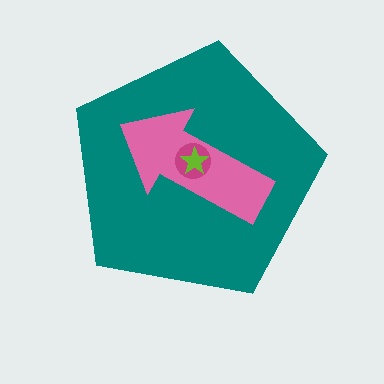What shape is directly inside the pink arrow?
The magenta circle.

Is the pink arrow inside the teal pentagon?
Yes.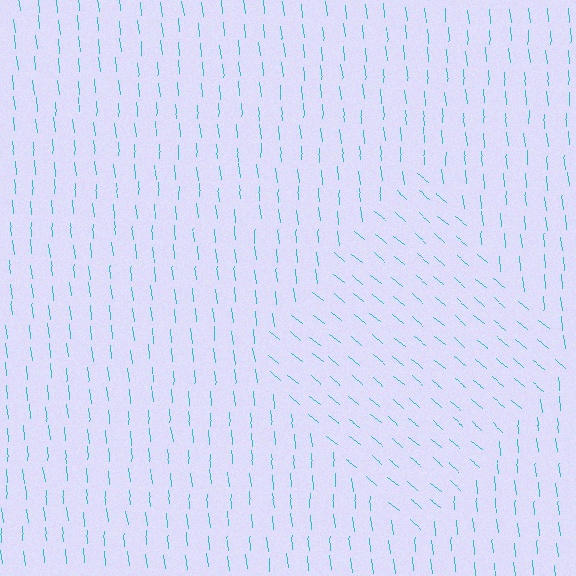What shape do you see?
I see a diamond.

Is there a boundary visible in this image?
Yes, there is a texture boundary formed by a change in line orientation.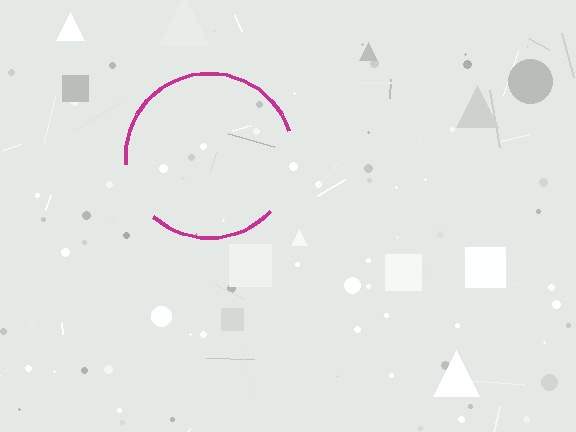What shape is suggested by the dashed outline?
The dashed outline suggests a circle.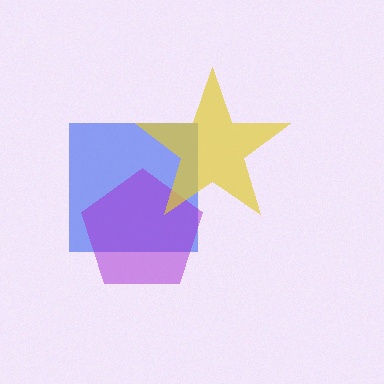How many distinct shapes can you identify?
There are 3 distinct shapes: a blue square, a purple pentagon, a yellow star.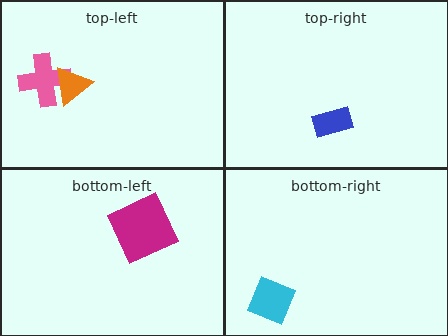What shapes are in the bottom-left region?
The magenta square.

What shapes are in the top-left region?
The pink cross, the orange triangle.